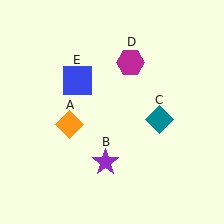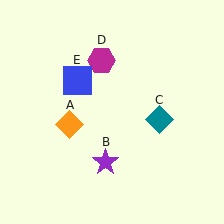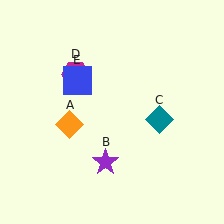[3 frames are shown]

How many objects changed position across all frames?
1 object changed position: magenta hexagon (object D).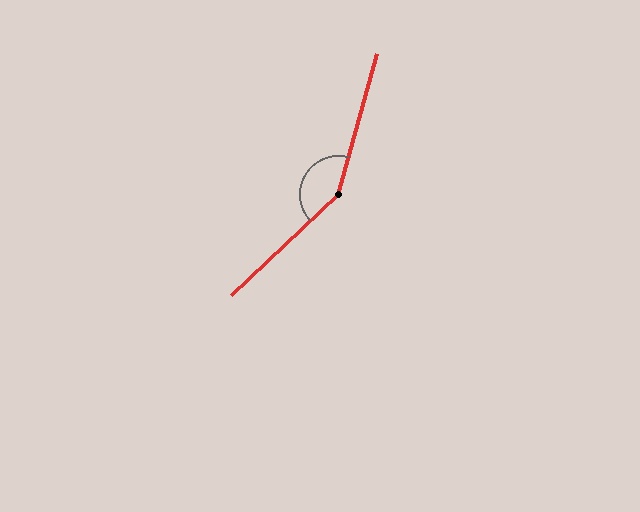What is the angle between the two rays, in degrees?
Approximately 149 degrees.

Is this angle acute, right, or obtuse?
It is obtuse.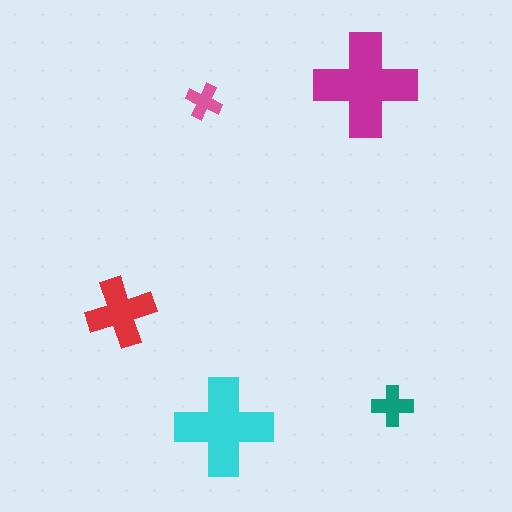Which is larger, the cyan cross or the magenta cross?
The magenta one.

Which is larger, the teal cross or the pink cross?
The teal one.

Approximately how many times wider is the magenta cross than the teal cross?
About 2.5 times wider.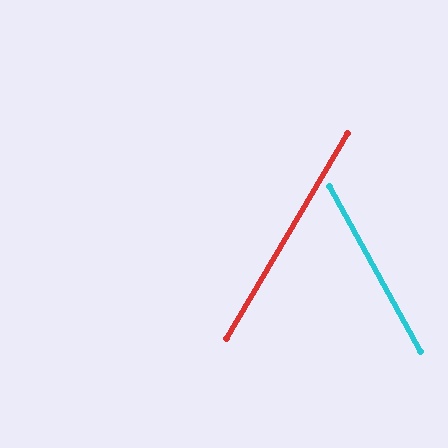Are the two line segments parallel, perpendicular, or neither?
Neither parallel nor perpendicular — they differ by about 59°.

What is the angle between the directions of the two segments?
Approximately 59 degrees.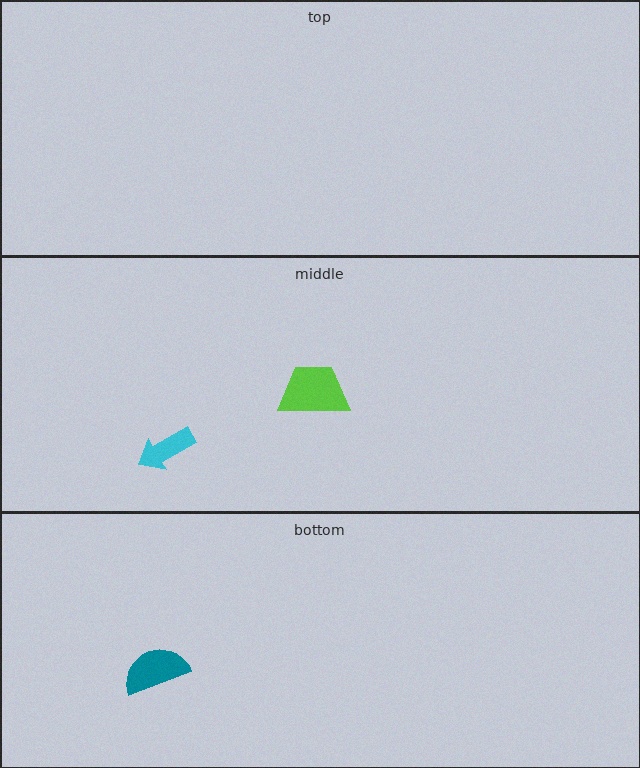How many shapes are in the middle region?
2.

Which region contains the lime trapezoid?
The middle region.